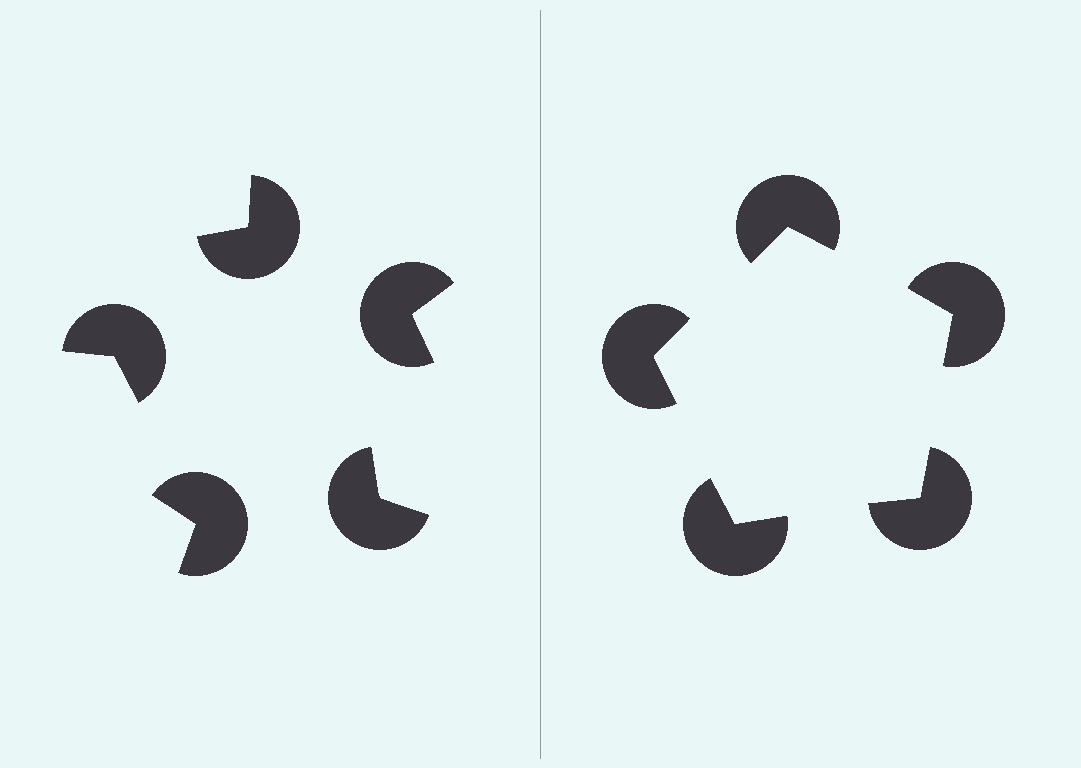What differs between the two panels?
The pac-man discs are positioned identically on both sides; only the wedge orientations differ. On the right they align to a pentagon; on the left they are misaligned.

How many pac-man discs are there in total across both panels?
10 — 5 on each side.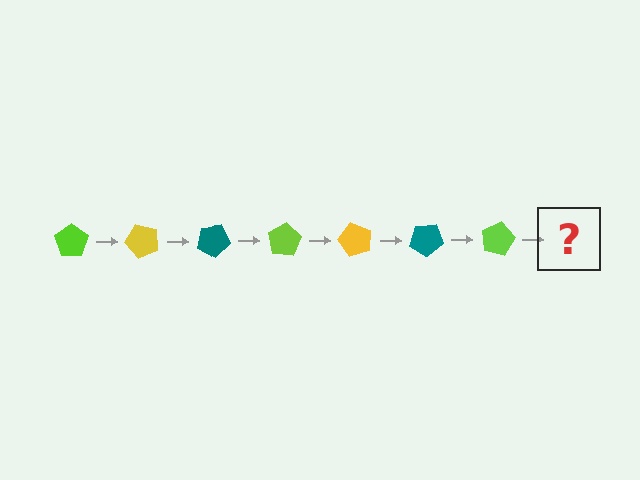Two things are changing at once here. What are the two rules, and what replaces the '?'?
The two rules are that it rotates 50 degrees each step and the color cycles through lime, yellow, and teal. The '?' should be a yellow pentagon, rotated 350 degrees from the start.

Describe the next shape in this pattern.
It should be a yellow pentagon, rotated 350 degrees from the start.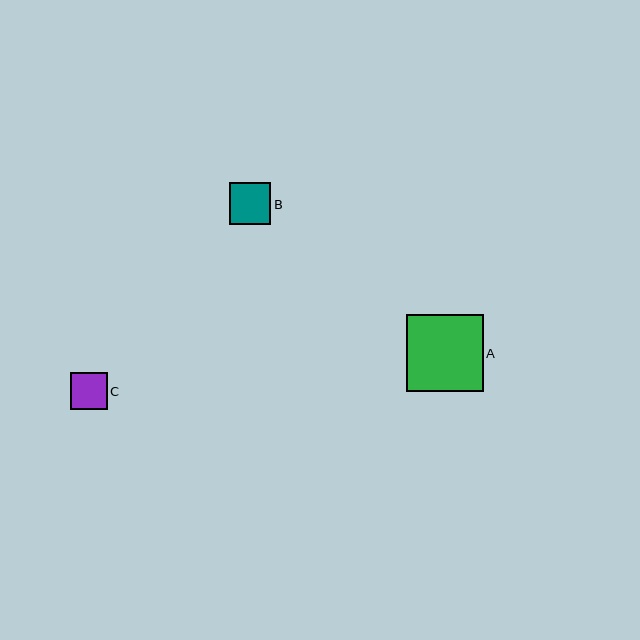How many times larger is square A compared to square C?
Square A is approximately 2.1 times the size of square C.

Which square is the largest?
Square A is the largest with a size of approximately 77 pixels.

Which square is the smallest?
Square C is the smallest with a size of approximately 37 pixels.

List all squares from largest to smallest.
From largest to smallest: A, B, C.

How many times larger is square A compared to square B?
Square A is approximately 1.9 times the size of square B.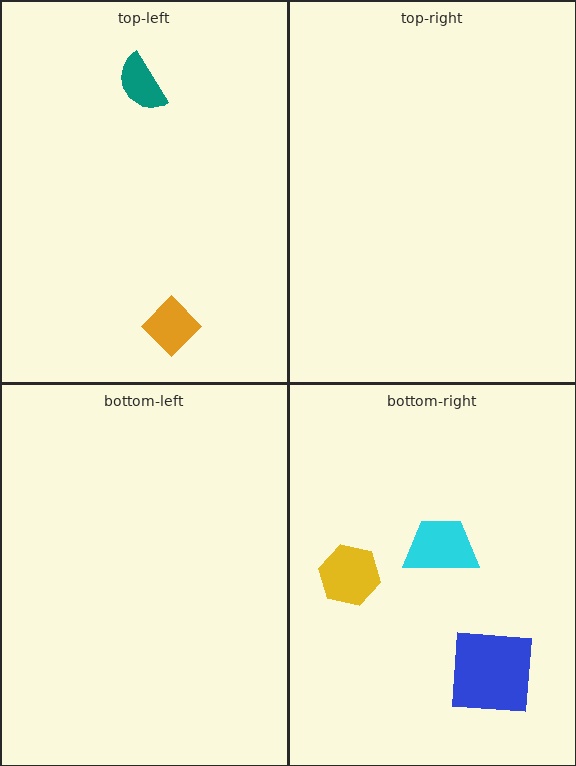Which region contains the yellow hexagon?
The bottom-right region.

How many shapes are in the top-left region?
2.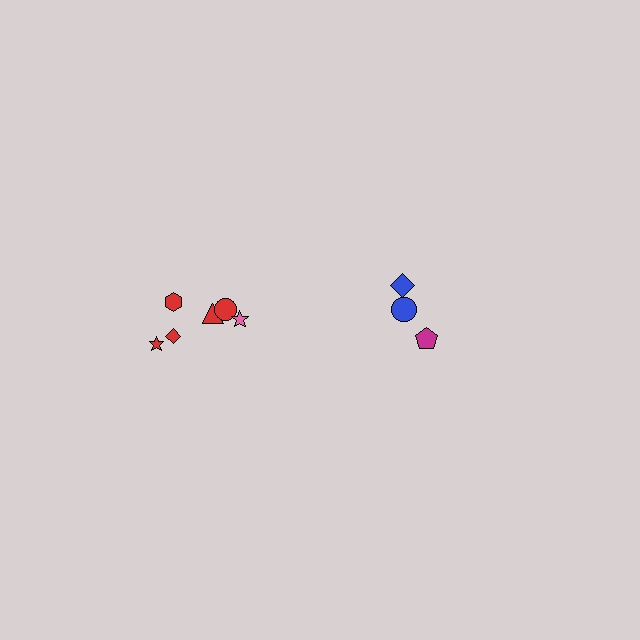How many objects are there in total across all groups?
There are 9 objects.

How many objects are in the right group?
There are 3 objects.